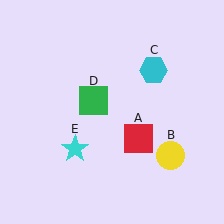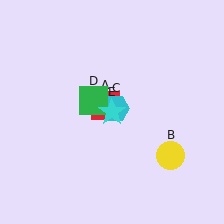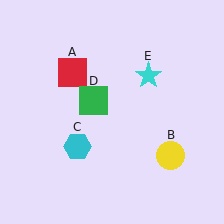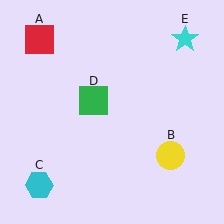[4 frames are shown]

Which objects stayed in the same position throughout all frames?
Yellow circle (object B) and green square (object D) remained stationary.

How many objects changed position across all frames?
3 objects changed position: red square (object A), cyan hexagon (object C), cyan star (object E).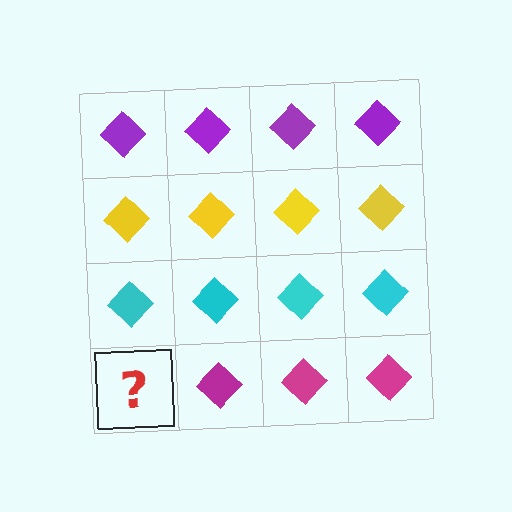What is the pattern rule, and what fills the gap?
The rule is that each row has a consistent color. The gap should be filled with a magenta diamond.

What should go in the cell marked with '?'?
The missing cell should contain a magenta diamond.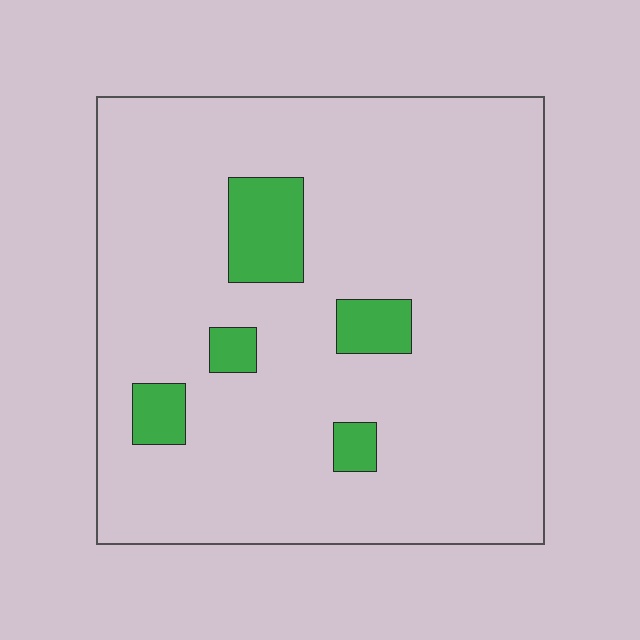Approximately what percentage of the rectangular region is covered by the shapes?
Approximately 10%.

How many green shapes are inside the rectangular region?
5.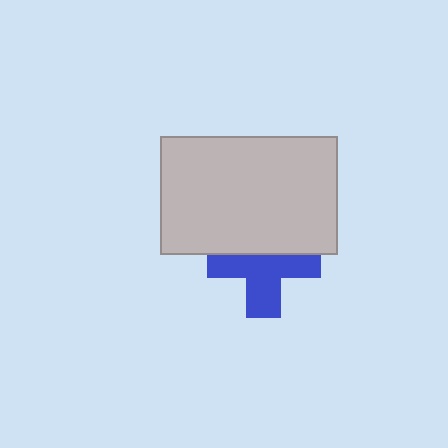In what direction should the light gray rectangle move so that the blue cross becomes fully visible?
The light gray rectangle should move up. That is the shortest direction to clear the overlap and leave the blue cross fully visible.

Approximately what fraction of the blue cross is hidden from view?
Roughly 42% of the blue cross is hidden behind the light gray rectangle.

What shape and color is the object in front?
The object in front is a light gray rectangle.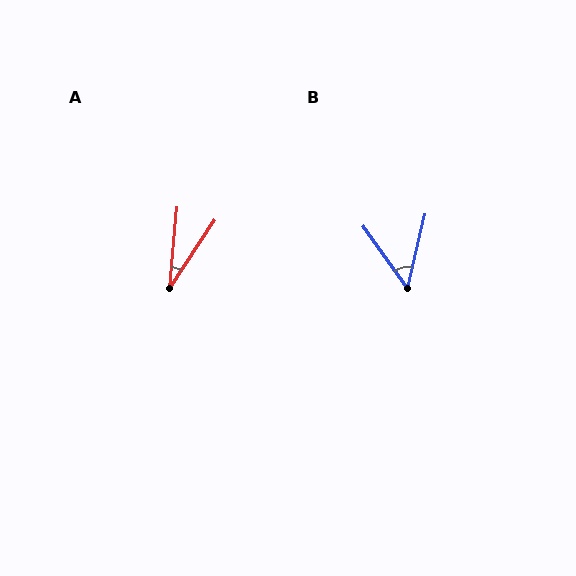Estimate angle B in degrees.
Approximately 49 degrees.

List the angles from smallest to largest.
A (28°), B (49°).